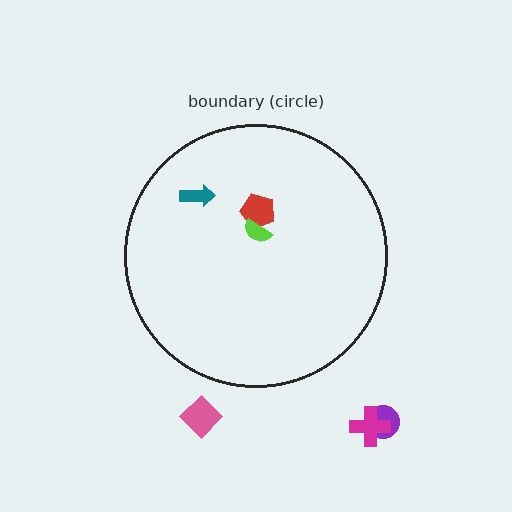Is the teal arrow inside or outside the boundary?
Inside.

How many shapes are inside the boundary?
3 inside, 3 outside.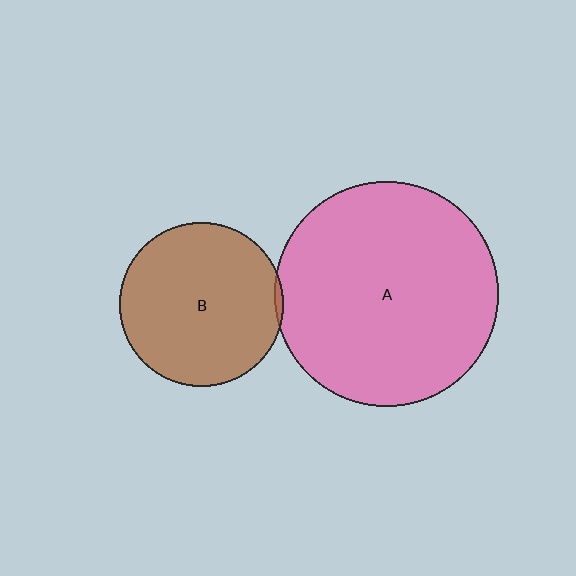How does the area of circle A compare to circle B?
Approximately 1.9 times.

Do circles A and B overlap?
Yes.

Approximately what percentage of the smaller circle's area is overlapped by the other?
Approximately 5%.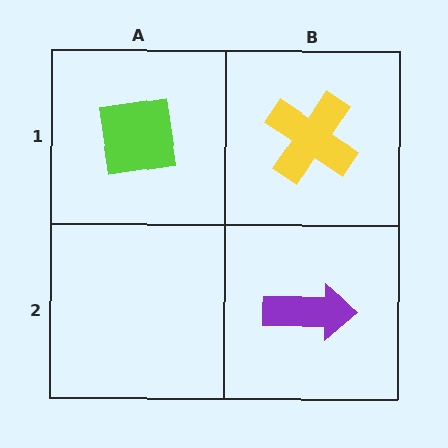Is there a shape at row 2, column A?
No, that cell is empty.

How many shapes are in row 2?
1 shape.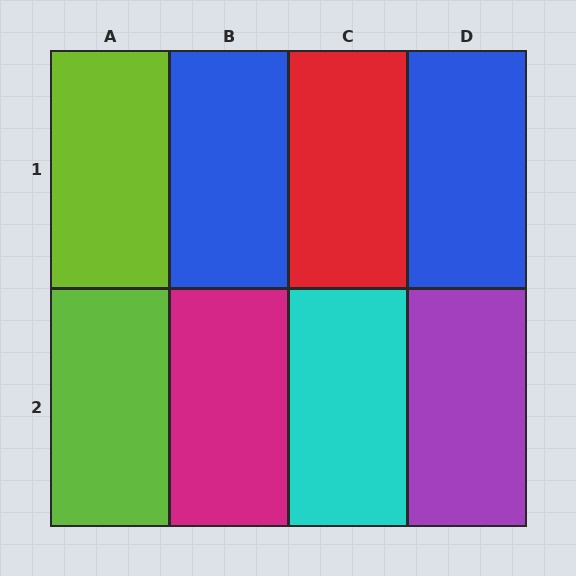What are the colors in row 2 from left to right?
Lime, magenta, cyan, purple.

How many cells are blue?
2 cells are blue.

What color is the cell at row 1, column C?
Red.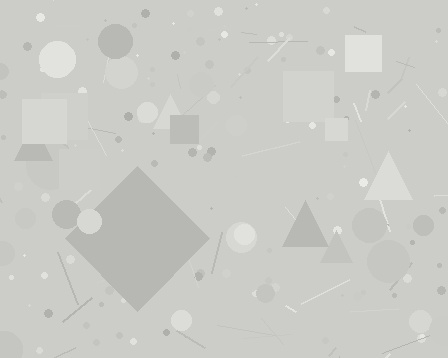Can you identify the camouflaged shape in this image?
The camouflaged shape is a diamond.